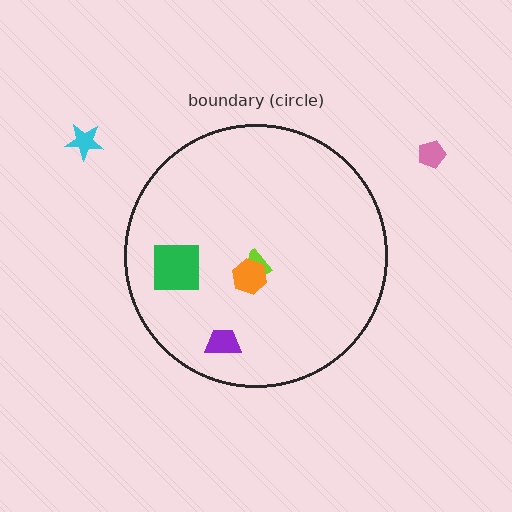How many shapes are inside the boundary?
4 inside, 2 outside.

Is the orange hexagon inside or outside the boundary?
Inside.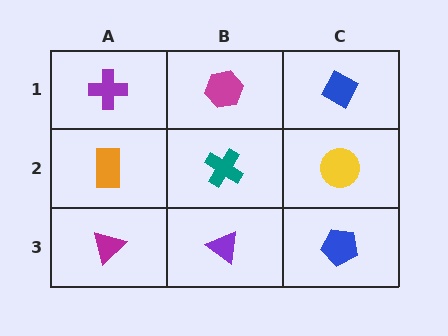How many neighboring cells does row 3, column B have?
3.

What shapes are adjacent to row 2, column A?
A purple cross (row 1, column A), a magenta triangle (row 3, column A), a teal cross (row 2, column B).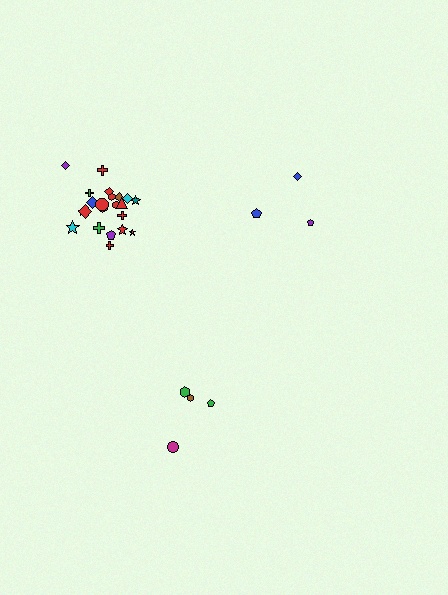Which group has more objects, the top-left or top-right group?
The top-left group.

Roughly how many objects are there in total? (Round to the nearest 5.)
Roughly 30 objects in total.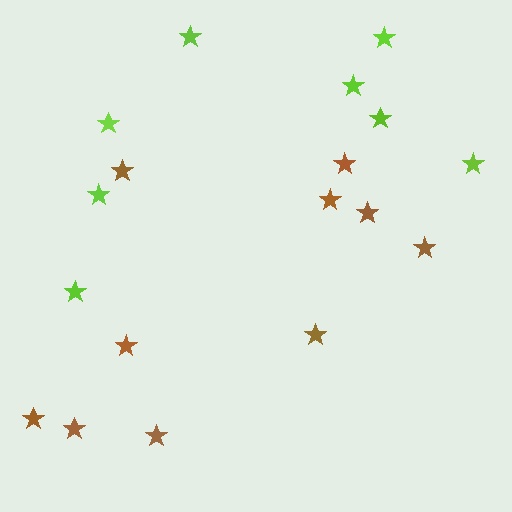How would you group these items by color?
There are 2 groups: one group of lime stars (8) and one group of brown stars (10).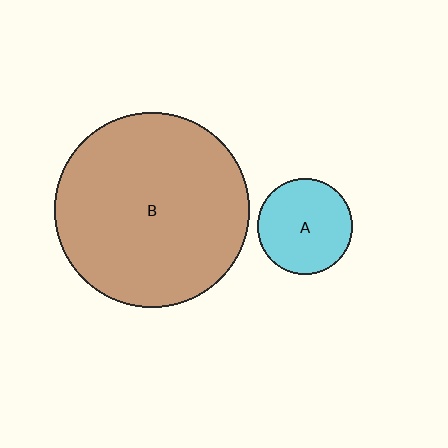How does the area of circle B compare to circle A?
Approximately 4.2 times.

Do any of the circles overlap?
No, none of the circles overlap.